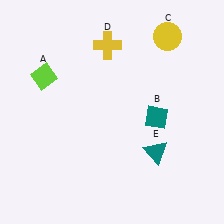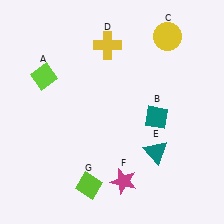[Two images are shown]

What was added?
A magenta star (F), a lime diamond (G) were added in Image 2.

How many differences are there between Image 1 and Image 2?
There are 2 differences between the two images.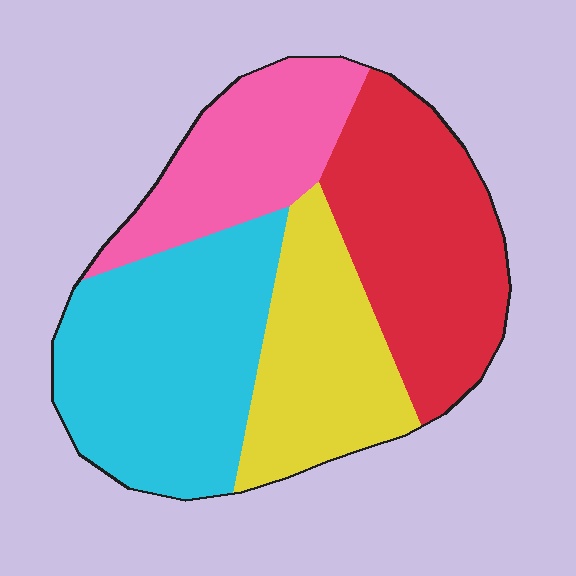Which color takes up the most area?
Cyan, at roughly 30%.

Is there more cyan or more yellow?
Cyan.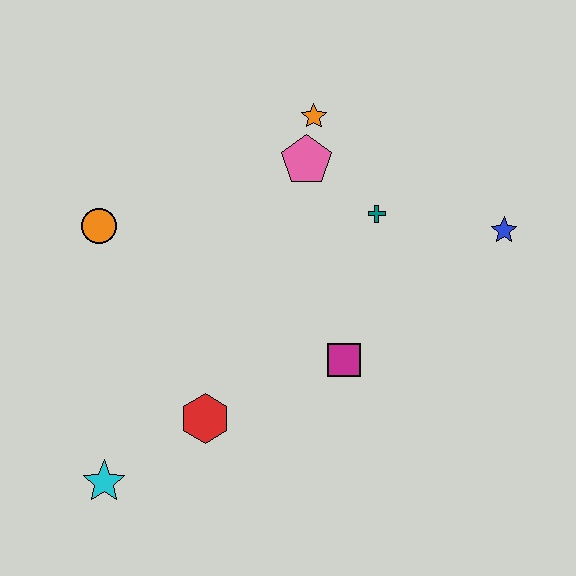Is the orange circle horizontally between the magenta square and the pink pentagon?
No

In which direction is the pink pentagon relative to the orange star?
The pink pentagon is below the orange star.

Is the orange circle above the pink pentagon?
No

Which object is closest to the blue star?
The teal cross is closest to the blue star.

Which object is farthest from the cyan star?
The blue star is farthest from the cyan star.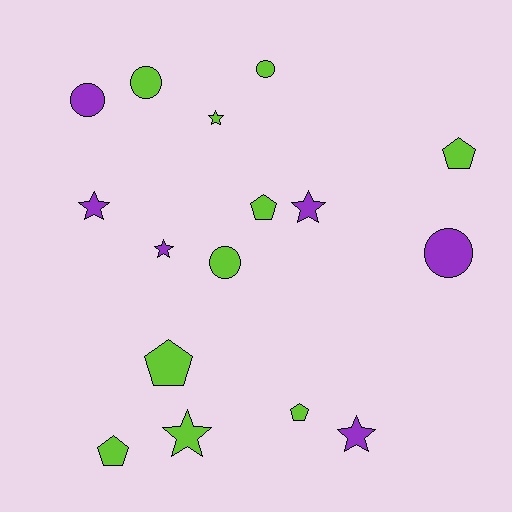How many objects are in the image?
There are 16 objects.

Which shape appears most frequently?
Star, with 6 objects.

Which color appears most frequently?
Lime, with 10 objects.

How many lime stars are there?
There are 2 lime stars.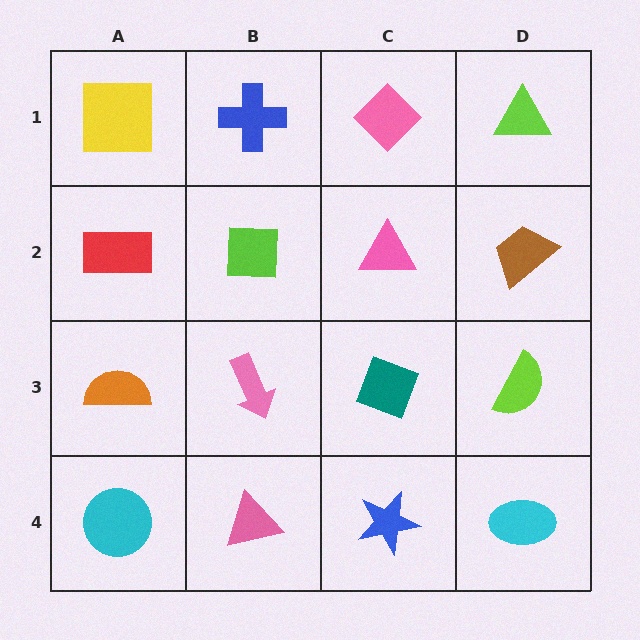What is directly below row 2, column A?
An orange semicircle.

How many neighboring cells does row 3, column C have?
4.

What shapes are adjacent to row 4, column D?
A lime semicircle (row 3, column D), a blue star (row 4, column C).